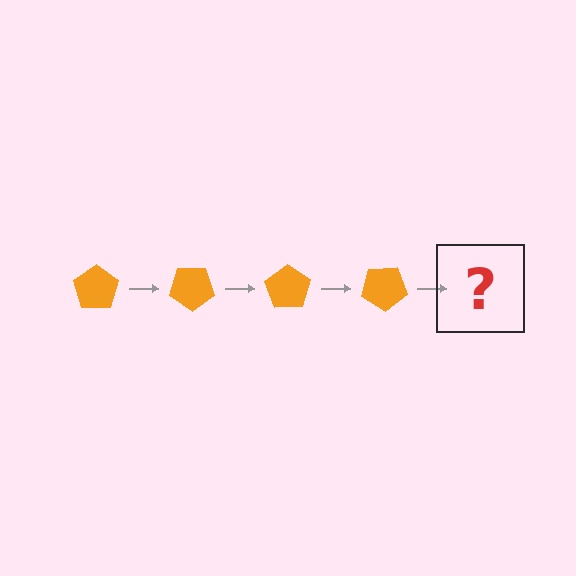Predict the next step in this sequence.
The next step is an orange pentagon rotated 140 degrees.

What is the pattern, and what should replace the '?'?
The pattern is that the pentagon rotates 35 degrees each step. The '?' should be an orange pentagon rotated 140 degrees.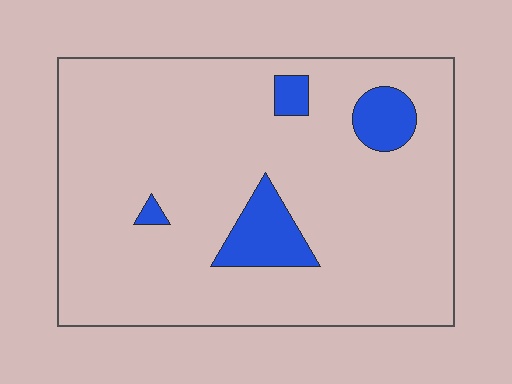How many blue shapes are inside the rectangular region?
4.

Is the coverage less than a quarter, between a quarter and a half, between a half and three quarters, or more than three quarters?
Less than a quarter.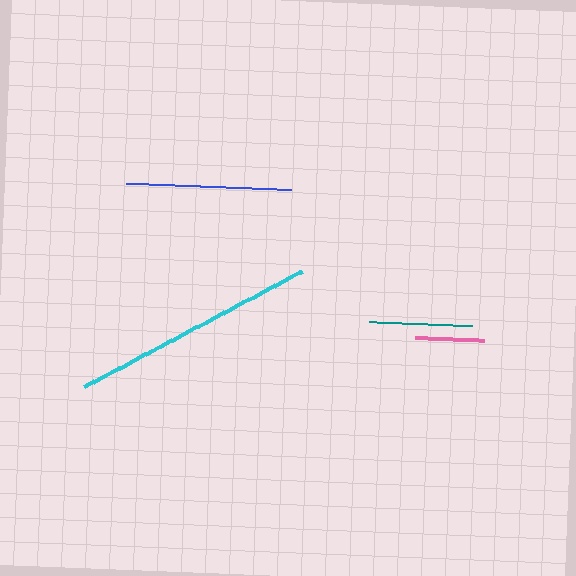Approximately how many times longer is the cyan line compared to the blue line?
The cyan line is approximately 1.5 times the length of the blue line.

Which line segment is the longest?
The cyan line is the longest at approximately 246 pixels.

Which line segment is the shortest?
The pink line is the shortest at approximately 69 pixels.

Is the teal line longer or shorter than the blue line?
The blue line is longer than the teal line.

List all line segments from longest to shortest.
From longest to shortest: cyan, blue, teal, pink.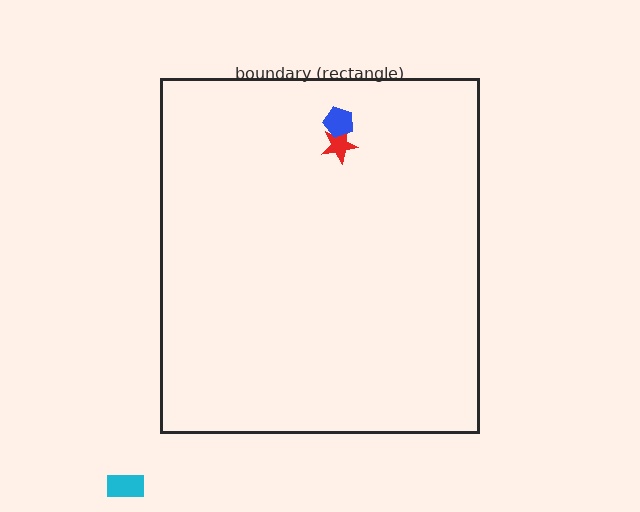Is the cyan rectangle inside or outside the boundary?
Outside.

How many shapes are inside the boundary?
2 inside, 1 outside.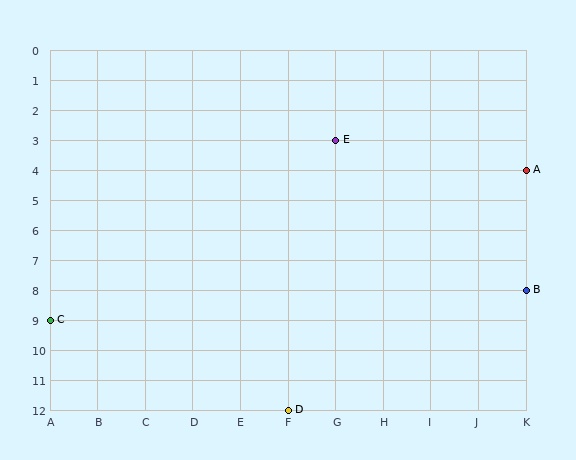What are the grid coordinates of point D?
Point D is at grid coordinates (F, 12).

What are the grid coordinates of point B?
Point B is at grid coordinates (K, 8).